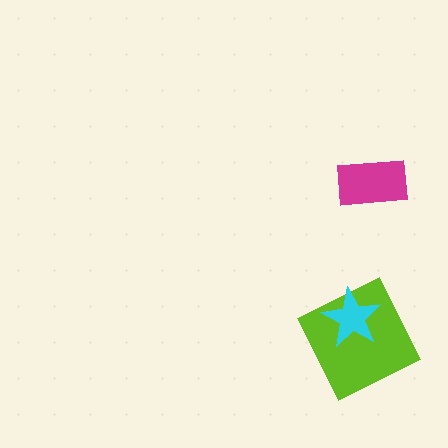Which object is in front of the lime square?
The cyan star is in front of the lime square.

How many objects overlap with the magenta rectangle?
0 objects overlap with the magenta rectangle.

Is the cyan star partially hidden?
No, no other shape covers it.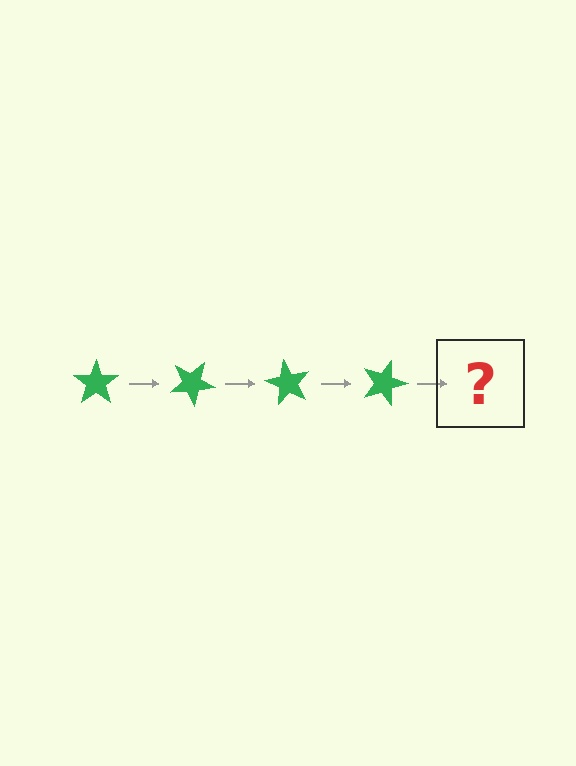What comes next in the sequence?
The next element should be a green star rotated 120 degrees.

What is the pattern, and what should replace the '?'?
The pattern is that the star rotates 30 degrees each step. The '?' should be a green star rotated 120 degrees.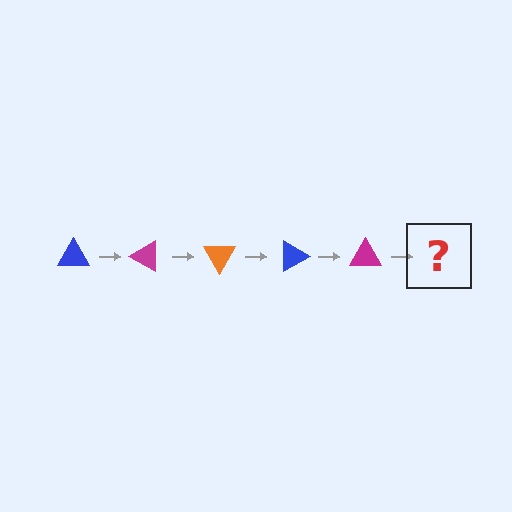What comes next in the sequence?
The next element should be an orange triangle, rotated 150 degrees from the start.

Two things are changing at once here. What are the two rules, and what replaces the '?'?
The two rules are that it rotates 30 degrees each step and the color cycles through blue, magenta, and orange. The '?' should be an orange triangle, rotated 150 degrees from the start.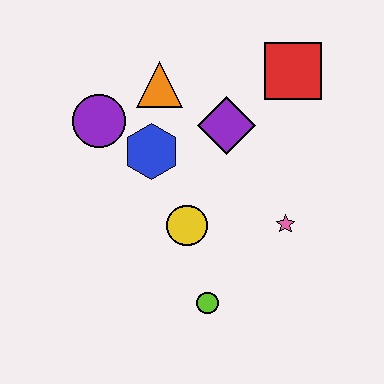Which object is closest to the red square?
The purple diamond is closest to the red square.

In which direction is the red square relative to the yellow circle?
The red square is above the yellow circle.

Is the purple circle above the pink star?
Yes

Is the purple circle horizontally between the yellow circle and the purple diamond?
No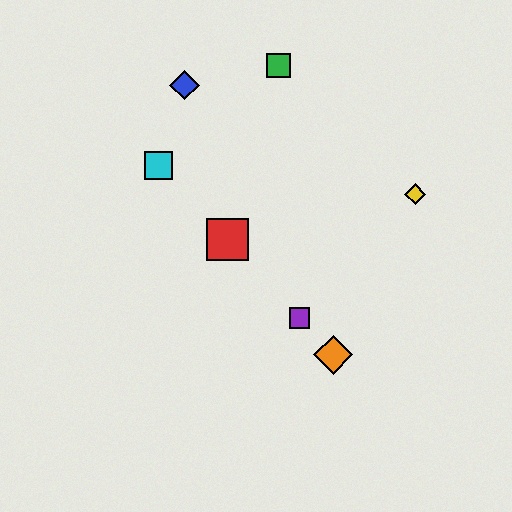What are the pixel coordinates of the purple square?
The purple square is at (299, 318).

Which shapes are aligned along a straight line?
The red square, the purple square, the orange diamond, the cyan square are aligned along a straight line.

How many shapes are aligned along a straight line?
4 shapes (the red square, the purple square, the orange diamond, the cyan square) are aligned along a straight line.